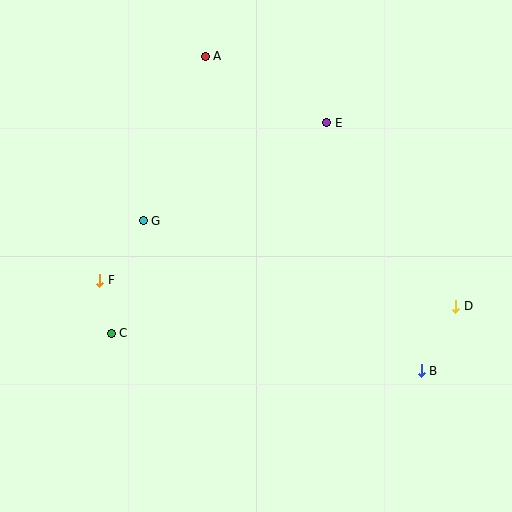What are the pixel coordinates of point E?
Point E is at (327, 123).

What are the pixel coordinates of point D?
Point D is at (456, 306).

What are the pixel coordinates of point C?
Point C is at (111, 333).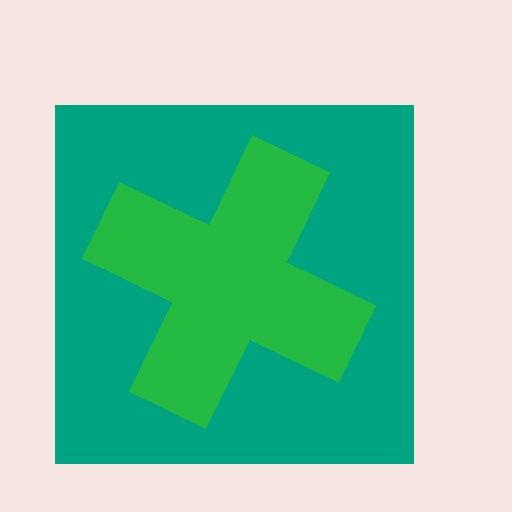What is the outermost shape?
The teal square.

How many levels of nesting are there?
2.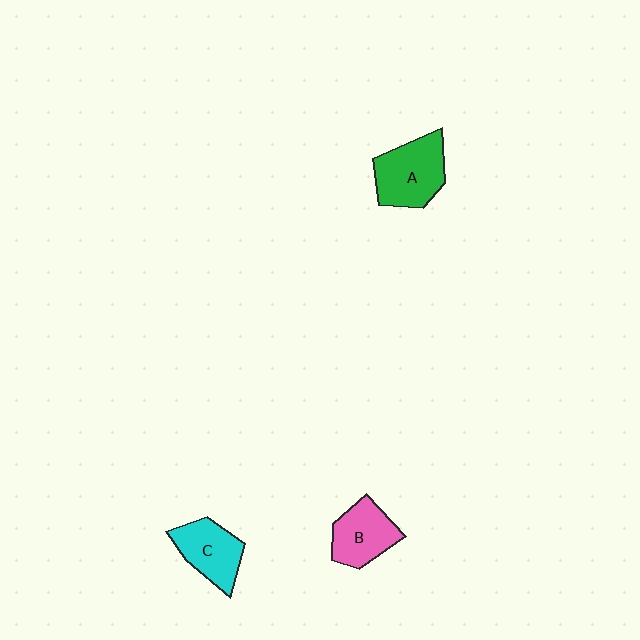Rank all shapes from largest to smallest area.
From largest to smallest: A (green), C (cyan), B (pink).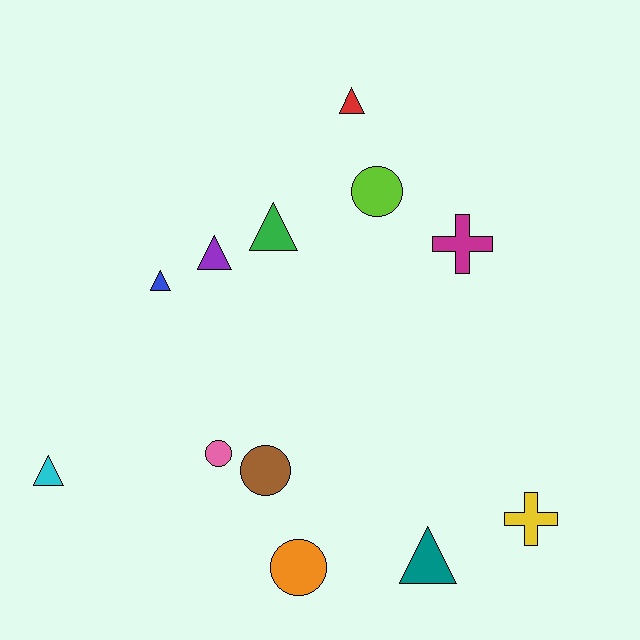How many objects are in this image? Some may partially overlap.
There are 12 objects.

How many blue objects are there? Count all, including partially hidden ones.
There is 1 blue object.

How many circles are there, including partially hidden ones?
There are 4 circles.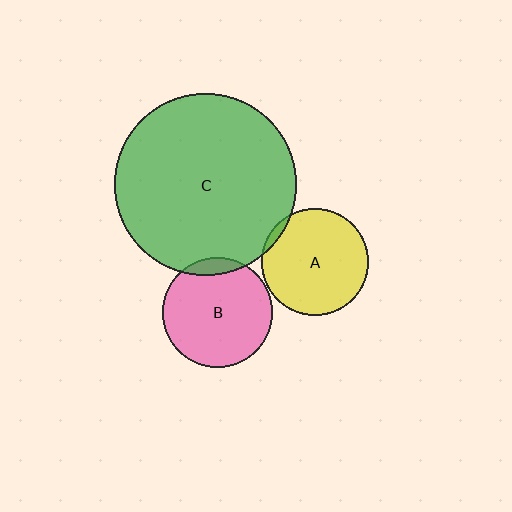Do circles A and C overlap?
Yes.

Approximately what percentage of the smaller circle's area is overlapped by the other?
Approximately 5%.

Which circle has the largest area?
Circle C (green).